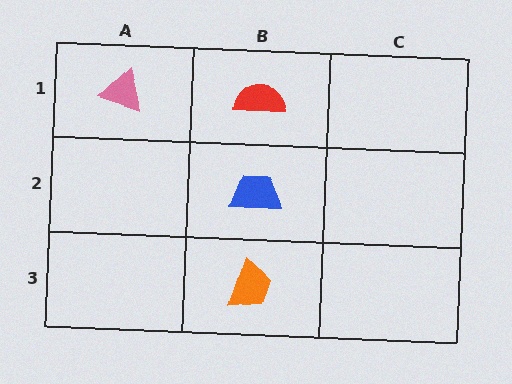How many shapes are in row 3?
1 shape.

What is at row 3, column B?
An orange trapezoid.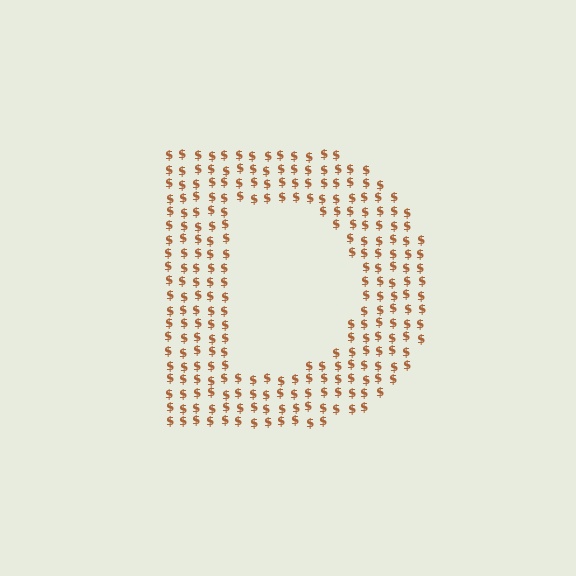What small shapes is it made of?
It is made of small dollar signs.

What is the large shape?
The large shape is the letter D.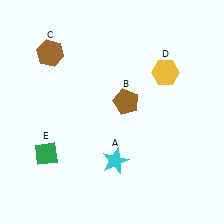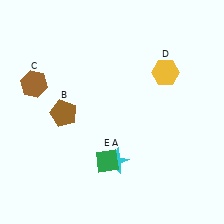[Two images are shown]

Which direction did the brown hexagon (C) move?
The brown hexagon (C) moved down.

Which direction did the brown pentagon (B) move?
The brown pentagon (B) moved left.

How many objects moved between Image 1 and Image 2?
3 objects moved between the two images.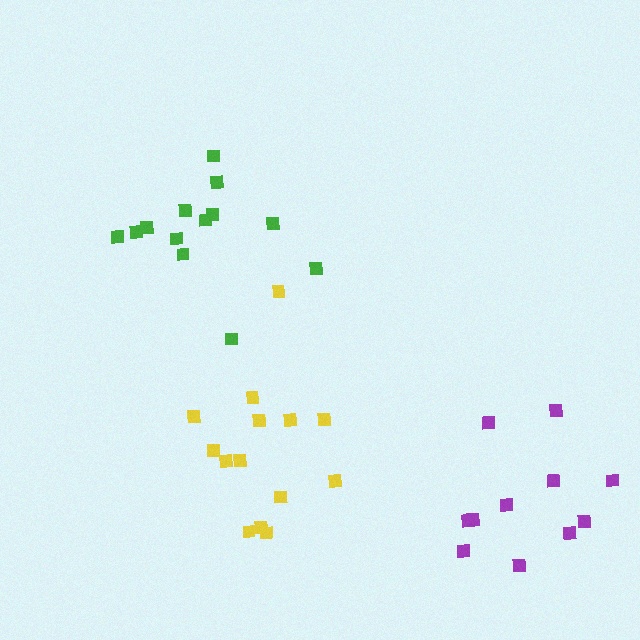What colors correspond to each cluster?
The clusters are colored: yellow, purple, green.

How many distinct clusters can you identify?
There are 3 distinct clusters.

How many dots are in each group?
Group 1: 14 dots, Group 2: 11 dots, Group 3: 13 dots (38 total).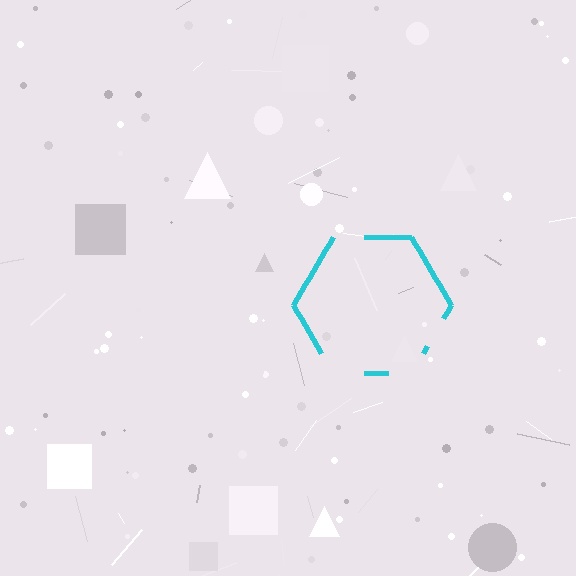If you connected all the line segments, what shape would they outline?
They would outline a hexagon.